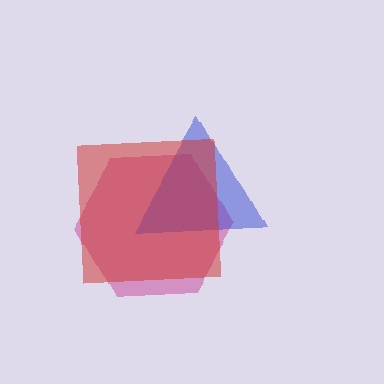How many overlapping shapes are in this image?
There are 3 overlapping shapes in the image.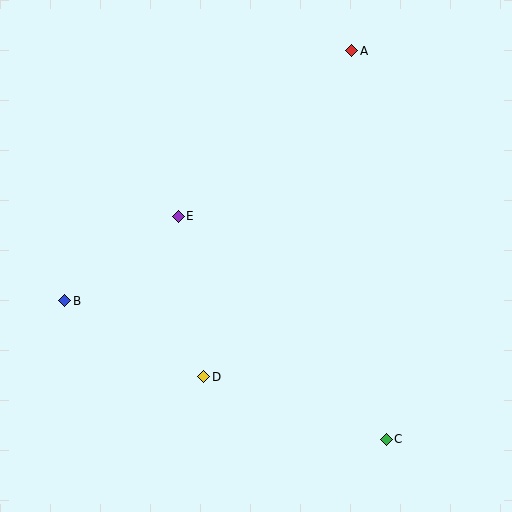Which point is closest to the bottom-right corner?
Point C is closest to the bottom-right corner.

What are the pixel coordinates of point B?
Point B is at (65, 301).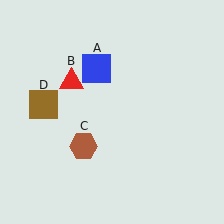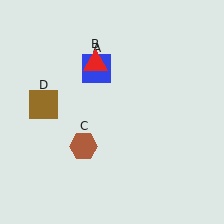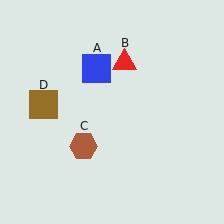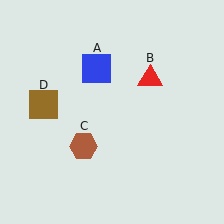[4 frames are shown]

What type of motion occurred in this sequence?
The red triangle (object B) rotated clockwise around the center of the scene.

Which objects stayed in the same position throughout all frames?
Blue square (object A) and brown hexagon (object C) and brown square (object D) remained stationary.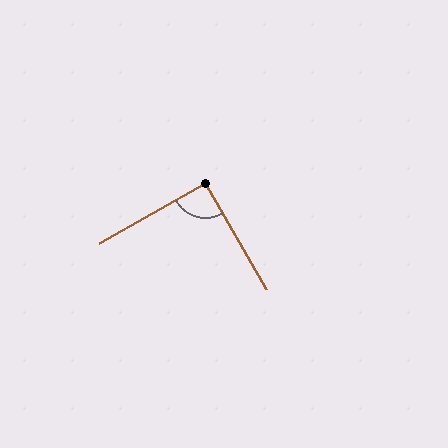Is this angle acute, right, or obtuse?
It is approximately a right angle.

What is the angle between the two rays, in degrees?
Approximately 91 degrees.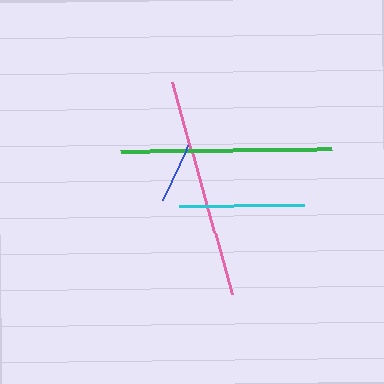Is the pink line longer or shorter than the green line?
The pink line is longer than the green line.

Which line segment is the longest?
The pink line is the longest at approximately 220 pixels.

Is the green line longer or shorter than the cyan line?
The green line is longer than the cyan line.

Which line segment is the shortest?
The blue line is the shortest at approximately 61 pixels.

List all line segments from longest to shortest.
From longest to shortest: pink, green, cyan, blue.